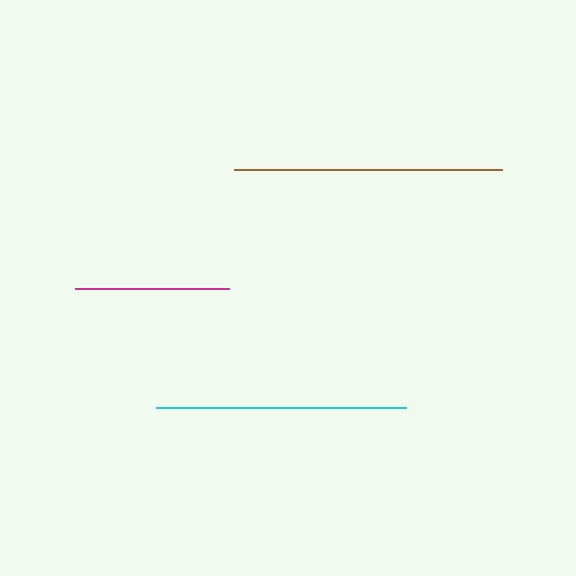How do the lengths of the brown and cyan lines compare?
The brown and cyan lines are approximately the same length.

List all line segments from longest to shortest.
From longest to shortest: brown, cyan, magenta.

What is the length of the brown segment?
The brown segment is approximately 268 pixels long.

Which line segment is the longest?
The brown line is the longest at approximately 268 pixels.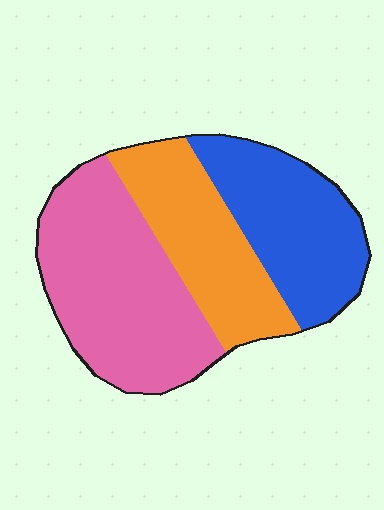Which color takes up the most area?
Pink, at roughly 40%.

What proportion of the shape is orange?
Orange covers about 30% of the shape.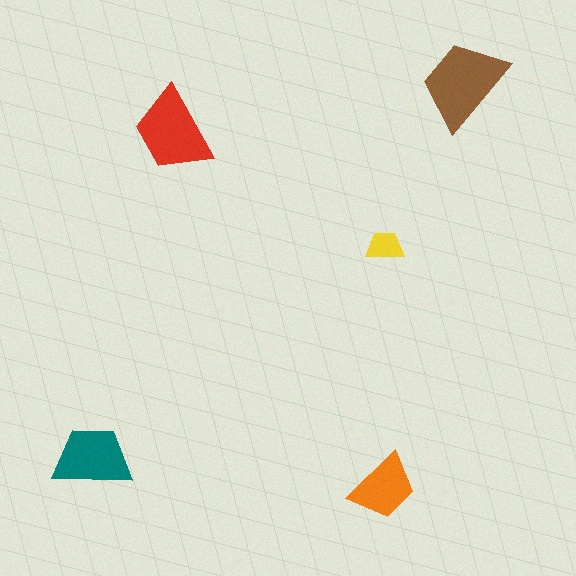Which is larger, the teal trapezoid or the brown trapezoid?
The brown one.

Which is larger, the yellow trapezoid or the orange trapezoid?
The orange one.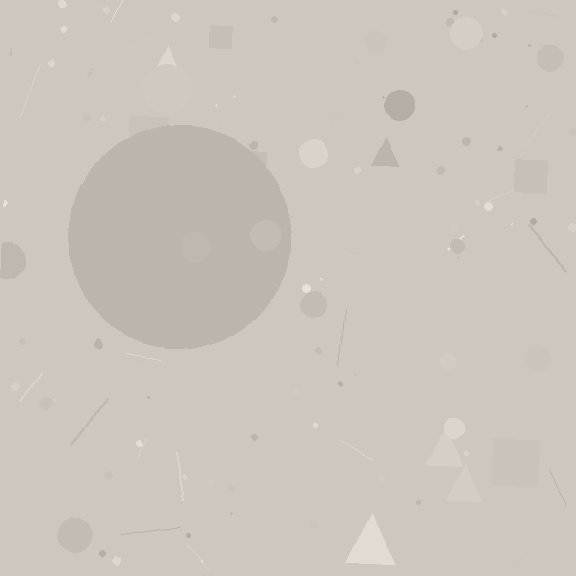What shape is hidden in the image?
A circle is hidden in the image.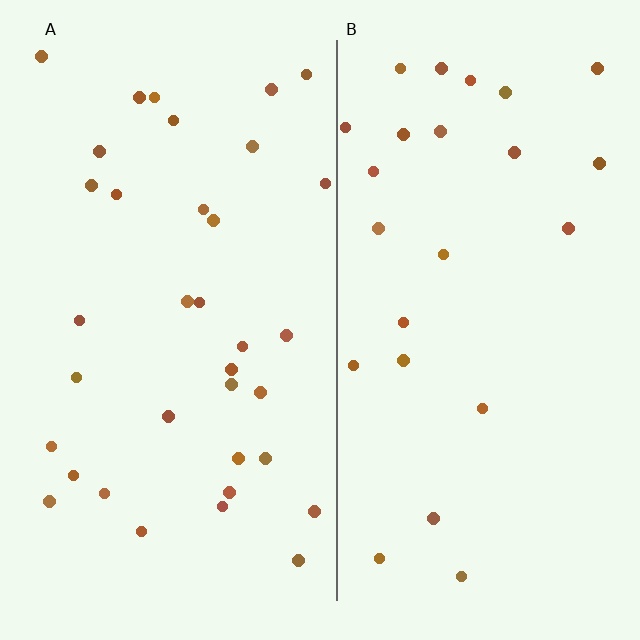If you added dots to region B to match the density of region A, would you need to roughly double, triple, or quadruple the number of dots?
Approximately double.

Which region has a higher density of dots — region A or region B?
A (the left).